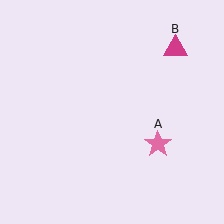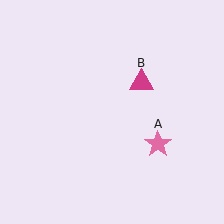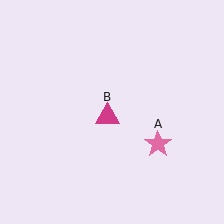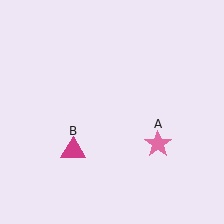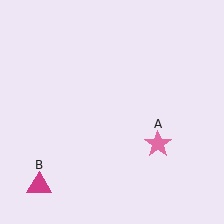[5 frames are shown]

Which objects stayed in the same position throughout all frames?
Pink star (object A) remained stationary.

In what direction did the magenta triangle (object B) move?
The magenta triangle (object B) moved down and to the left.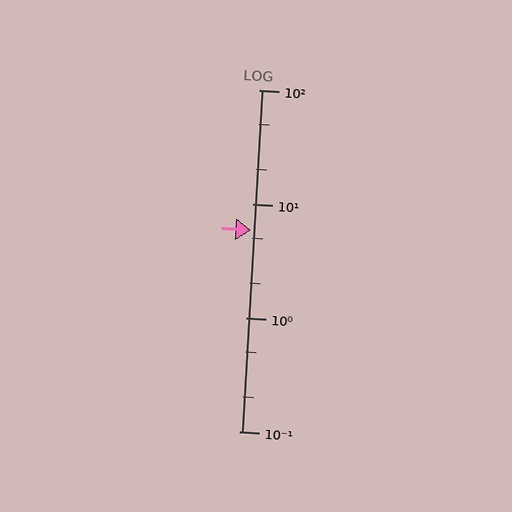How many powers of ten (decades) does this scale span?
The scale spans 3 decades, from 0.1 to 100.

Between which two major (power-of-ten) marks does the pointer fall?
The pointer is between 1 and 10.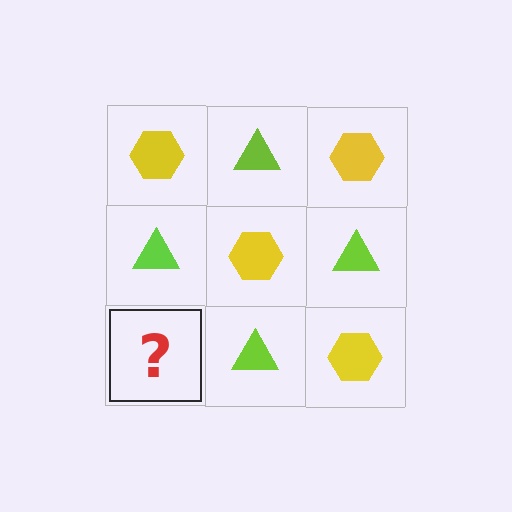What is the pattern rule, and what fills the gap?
The rule is that it alternates yellow hexagon and lime triangle in a checkerboard pattern. The gap should be filled with a yellow hexagon.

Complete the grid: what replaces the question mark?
The question mark should be replaced with a yellow hexagon.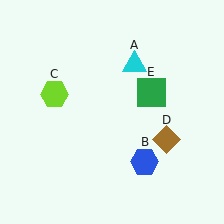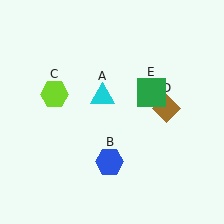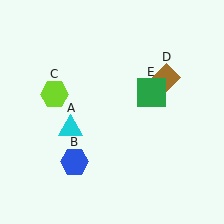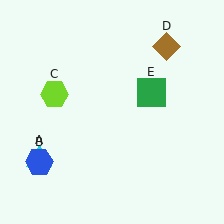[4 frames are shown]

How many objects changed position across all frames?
3 objects changed position: cyan triangle (object A), blue hexagon (object B), brown diamond (object D).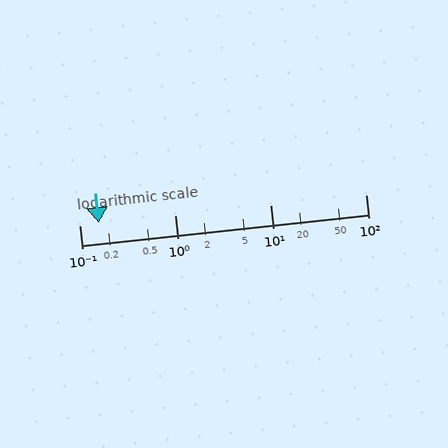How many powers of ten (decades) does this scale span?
The scale spans 3 decades, from 0.1 to 100.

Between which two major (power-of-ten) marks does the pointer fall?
The pointer is between 0.1 and 1.